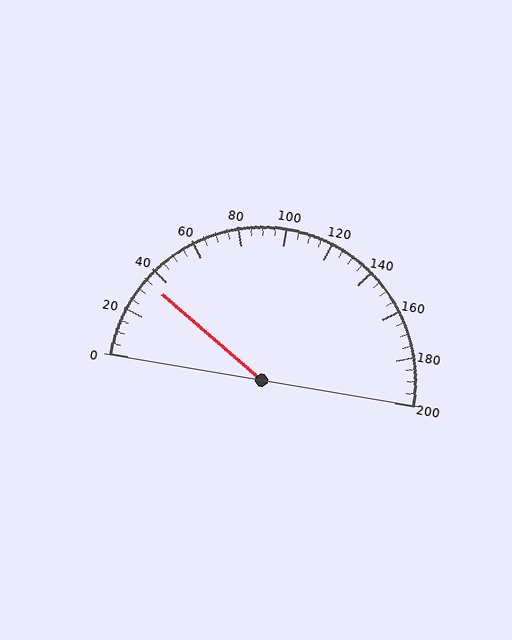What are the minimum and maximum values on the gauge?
The gauge ranges from 0 to 200.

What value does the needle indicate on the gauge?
The needle indicates approximately 35.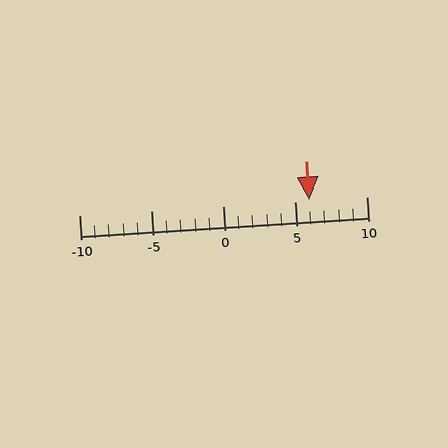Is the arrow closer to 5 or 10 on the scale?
The arrow is closer to 5.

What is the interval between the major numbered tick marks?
The major tick marks are spaced 5 units apart.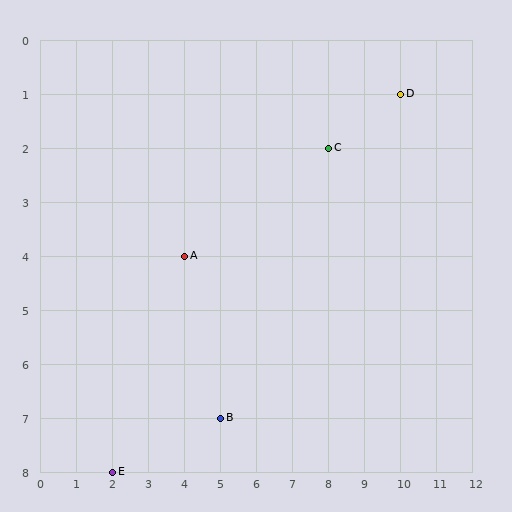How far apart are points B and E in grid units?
Points B and E are 3 columns and 1 row apart (about 3.2 grid units diagonally).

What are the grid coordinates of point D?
Point D is at grid coordinates (10, 1).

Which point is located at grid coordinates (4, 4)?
Point A is at (4, 4).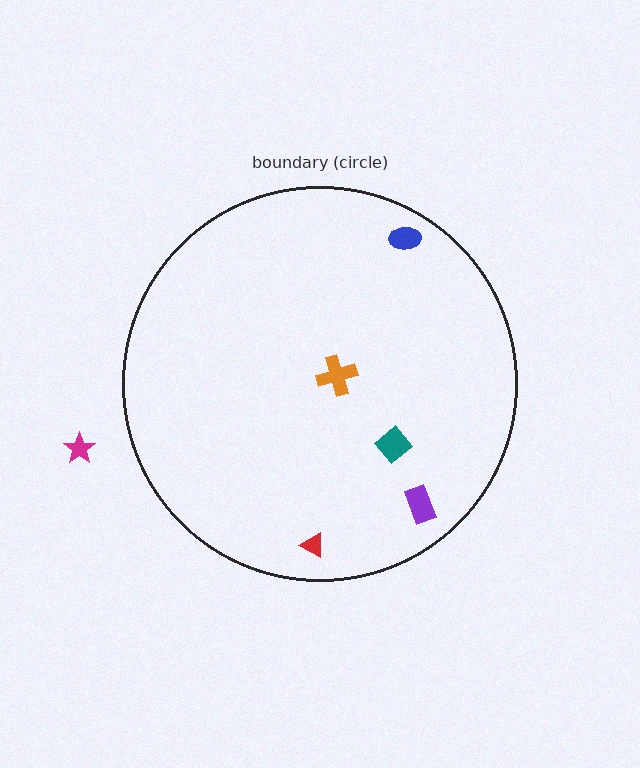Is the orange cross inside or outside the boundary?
Inside.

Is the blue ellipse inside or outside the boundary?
Inside.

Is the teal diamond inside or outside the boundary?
Inside.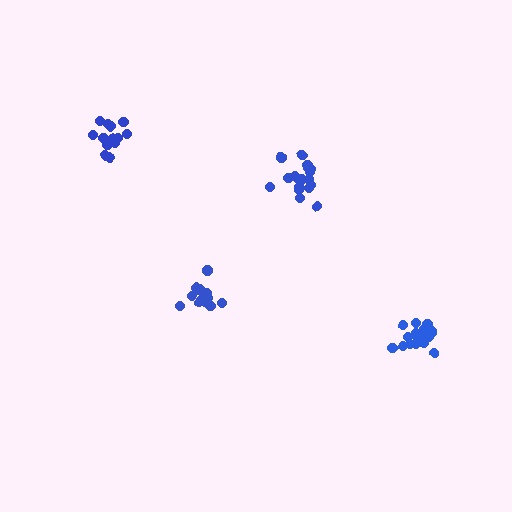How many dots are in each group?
Group 1: 14 dots, Group 2: 20 dots, Group 3: 15 dots, Group 4: 19 dots (68 total).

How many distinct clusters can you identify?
There are 4 distinct clusters.